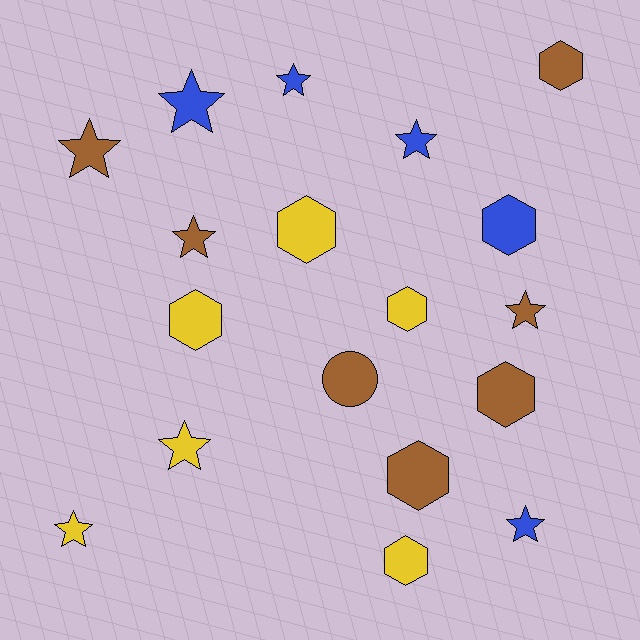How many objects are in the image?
There are 18 objects.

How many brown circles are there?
There is 1 brown circle.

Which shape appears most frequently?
Star, with 9 objects.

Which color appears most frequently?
Brown, with 7 objects.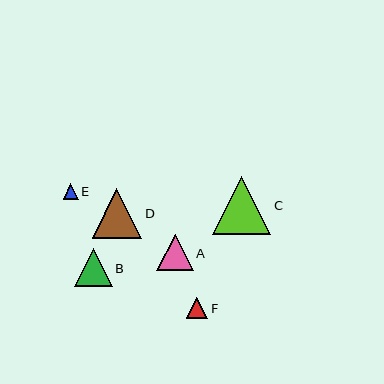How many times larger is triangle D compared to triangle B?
Triangle D is approximately 1.3 times the size of triangle B.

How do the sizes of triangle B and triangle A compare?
Triangle B and triangle A are approximately the same size.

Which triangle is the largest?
Triangle C is the largest with a size of approximately 58 pixels.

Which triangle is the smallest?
Triangle E is the smallest with a size of approximately 15 pixels.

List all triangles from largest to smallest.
From largest to smallest: C, D, B, A, F, E.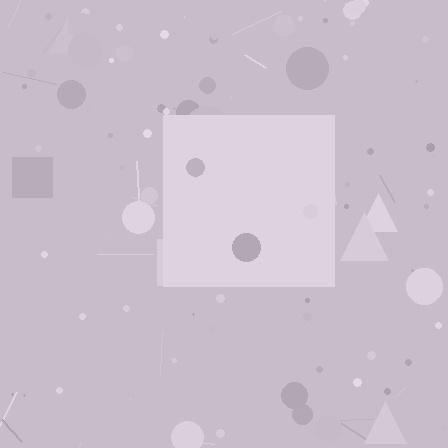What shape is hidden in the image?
A square is hidden in the image.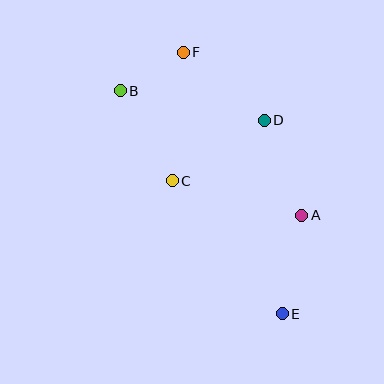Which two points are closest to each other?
Points B and F are closest to each other.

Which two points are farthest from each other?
Points E and F are farthest from each other.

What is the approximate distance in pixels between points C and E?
The distance between C and E is approximately 172 pixels.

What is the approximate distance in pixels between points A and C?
The distance between A and C is approximately 134 pixels.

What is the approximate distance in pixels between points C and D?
The distance between C and D is approximately 110 pixels.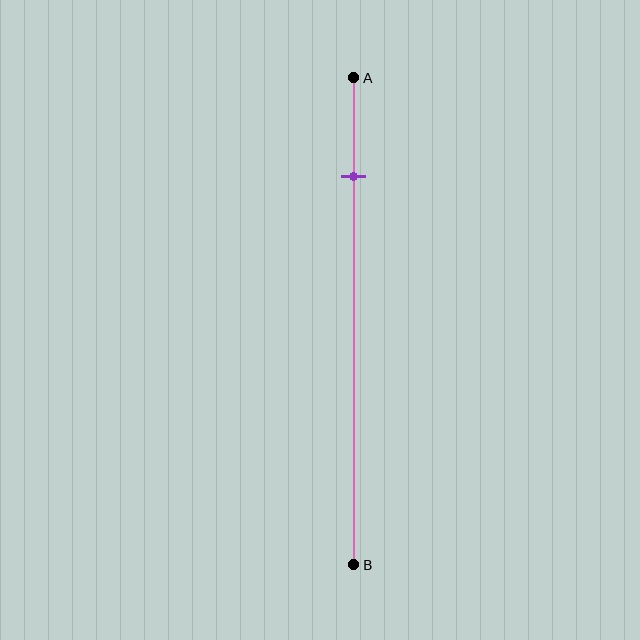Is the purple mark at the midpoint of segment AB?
No, the mark is at about 20% from A, not at the 50% midpoint.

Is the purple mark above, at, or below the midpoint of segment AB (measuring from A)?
The purple mark is above the midpoint of segment AB.